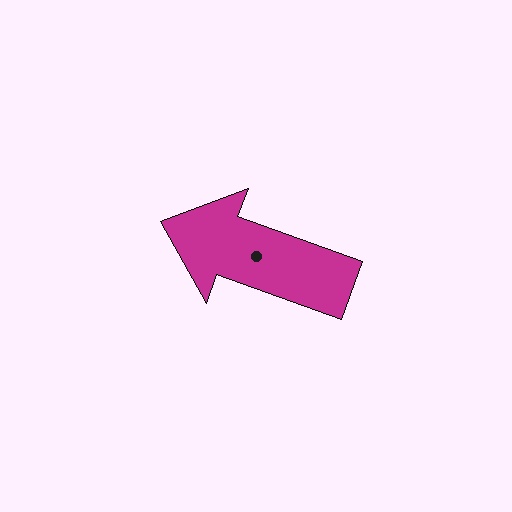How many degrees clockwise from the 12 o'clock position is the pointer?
Approximately 290 degrees.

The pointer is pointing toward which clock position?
Roughly 10 o'clock.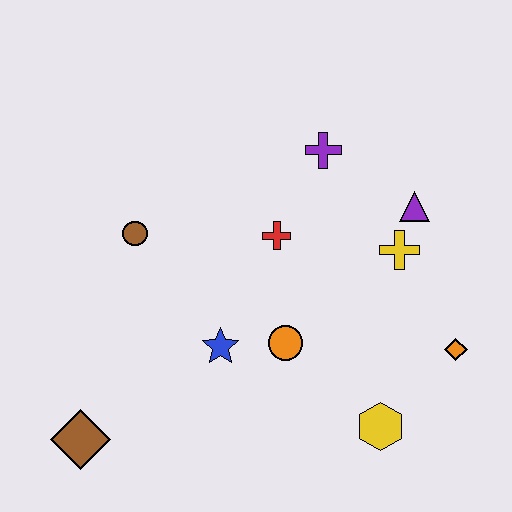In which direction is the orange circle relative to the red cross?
The orange circle is below the red cross.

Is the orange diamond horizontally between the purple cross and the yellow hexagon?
No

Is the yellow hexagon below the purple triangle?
Yes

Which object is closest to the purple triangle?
The yellow cross is closest to the purple triangle.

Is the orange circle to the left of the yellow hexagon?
Yes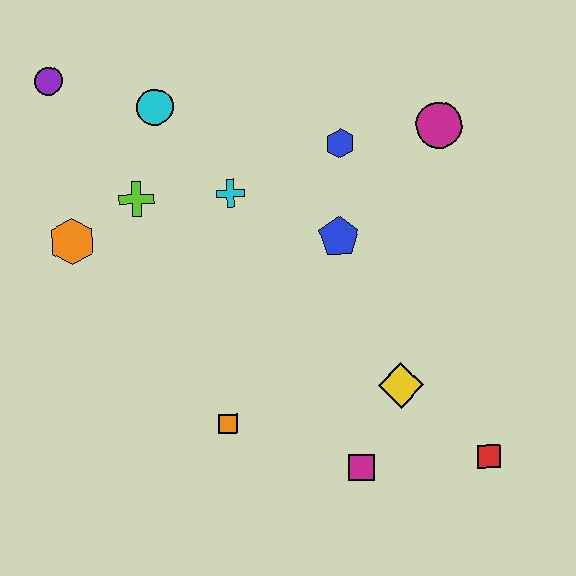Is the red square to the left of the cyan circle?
No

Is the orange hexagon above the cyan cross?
No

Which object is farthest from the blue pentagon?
The purple circle is farthest from the blue pentagon.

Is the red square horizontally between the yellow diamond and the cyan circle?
No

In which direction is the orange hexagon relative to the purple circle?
The orange hexagon is below the purple circle.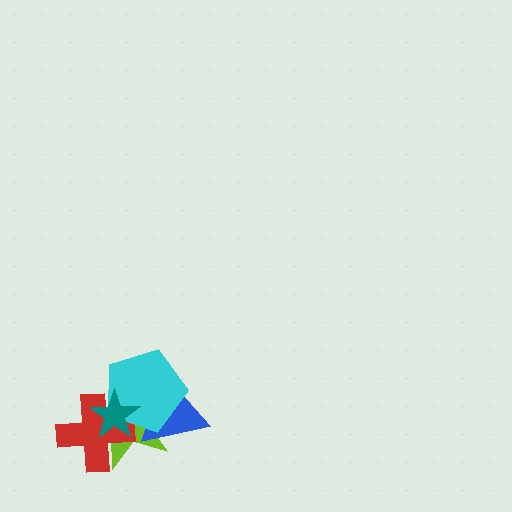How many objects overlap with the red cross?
3 objects overlap with the red cross.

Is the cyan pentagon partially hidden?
Yes, it is partially covered by another shape.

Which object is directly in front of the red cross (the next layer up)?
The cyan pentagon is directly in front of the red cross.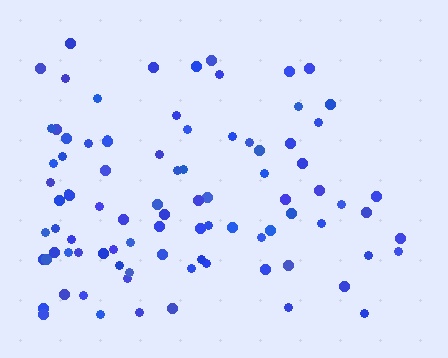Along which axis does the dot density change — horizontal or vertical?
Horizontal.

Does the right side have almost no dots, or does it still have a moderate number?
Still a moderate number, just noticeably fewer than the left.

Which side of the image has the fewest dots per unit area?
The right.